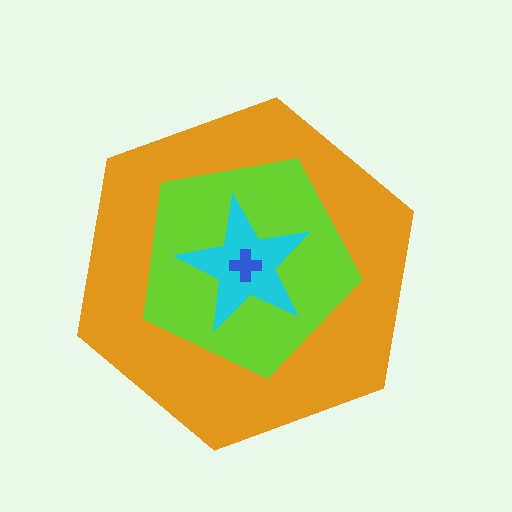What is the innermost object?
The blue cross.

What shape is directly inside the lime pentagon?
The cyan star.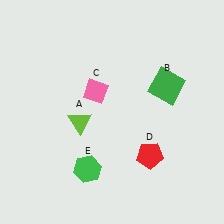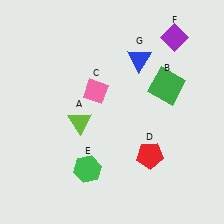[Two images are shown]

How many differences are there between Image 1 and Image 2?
There are 2 differences between the two images.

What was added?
A purple diamond (F), a blue triangle (G) were added in Image 2.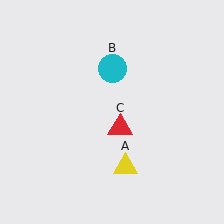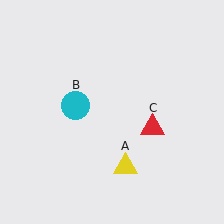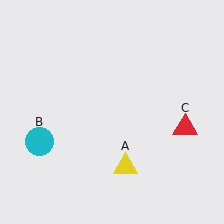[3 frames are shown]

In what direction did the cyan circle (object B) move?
The cyan circle (object B) moved down and to the left.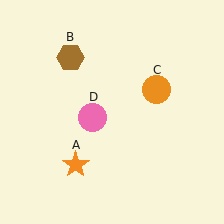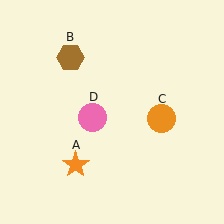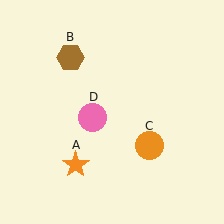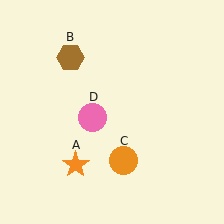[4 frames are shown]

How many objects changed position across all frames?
1 object changed position: orange circle (object C).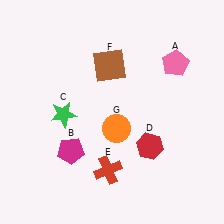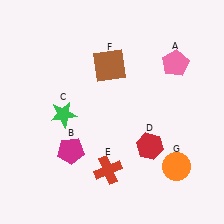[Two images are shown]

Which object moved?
The orange circle (G) moved right.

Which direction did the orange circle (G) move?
The orange circle (G) moved right.